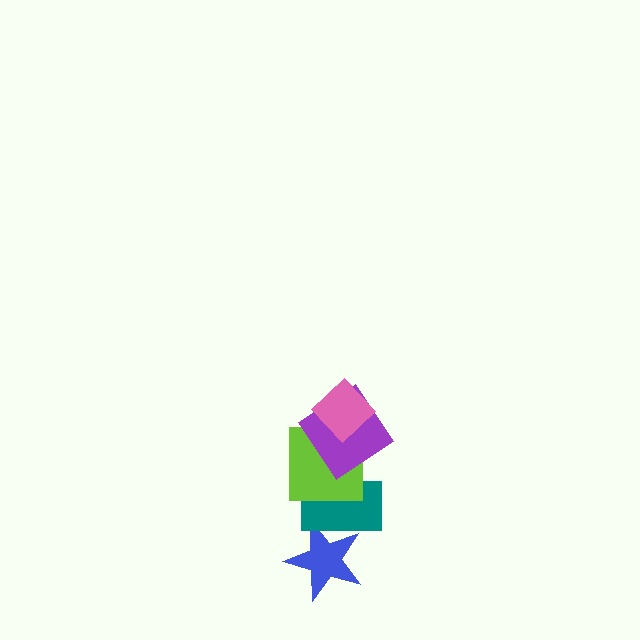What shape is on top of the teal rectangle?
The lime square is on top of the teal rectangle.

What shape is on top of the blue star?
The teal rectangle is on top of the blue star.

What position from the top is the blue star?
The blue star is 5th from the top.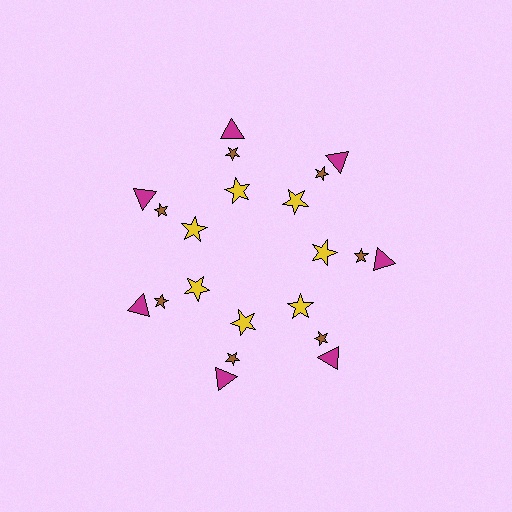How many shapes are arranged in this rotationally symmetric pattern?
There are 21 shapes, arranged in 7 groups of 3.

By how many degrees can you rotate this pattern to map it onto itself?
The pattern maps onto itself every 51 degrees of rotation.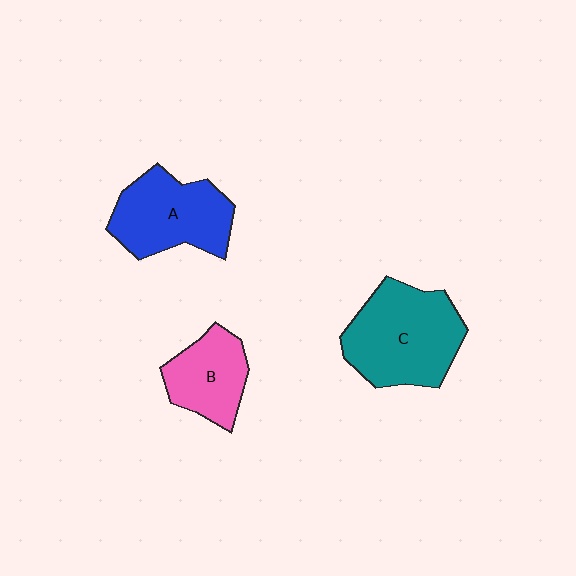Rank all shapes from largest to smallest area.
From largest to smallest: C (teal), A (blue), B (pink).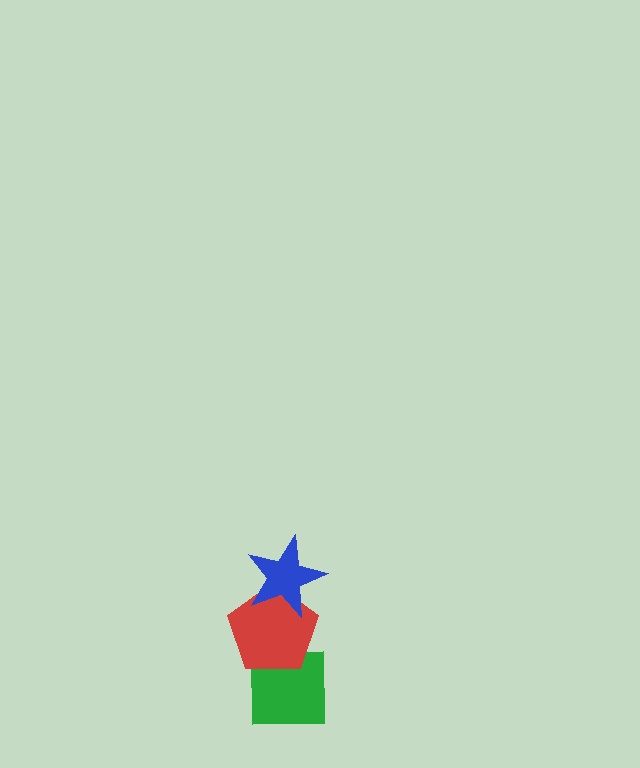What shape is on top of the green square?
The red pentagon is on top of the green square.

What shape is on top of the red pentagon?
The blue star is on top of the red pentagon.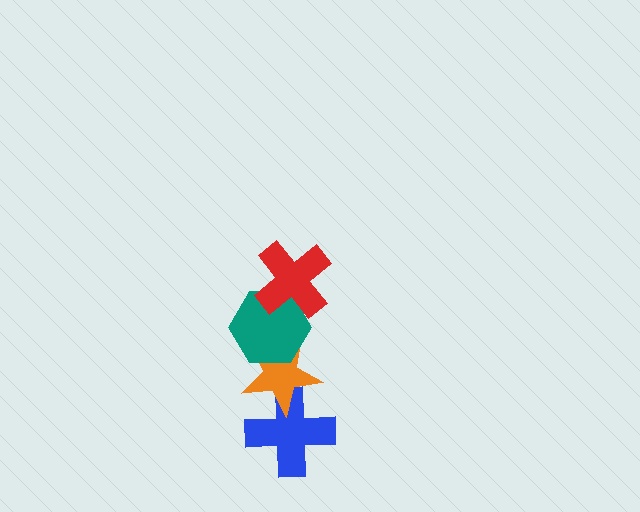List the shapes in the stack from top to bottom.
From top to bottom: the red cross, the teal hexagon, the orange star, the blue cross.